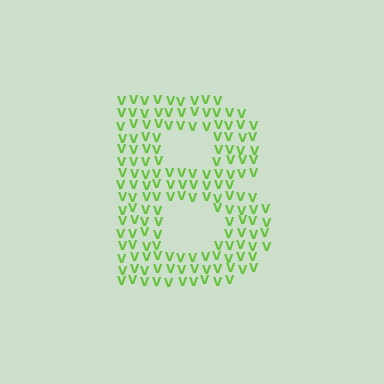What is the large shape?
The large shape is the letter B.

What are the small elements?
The small elements are letter V's.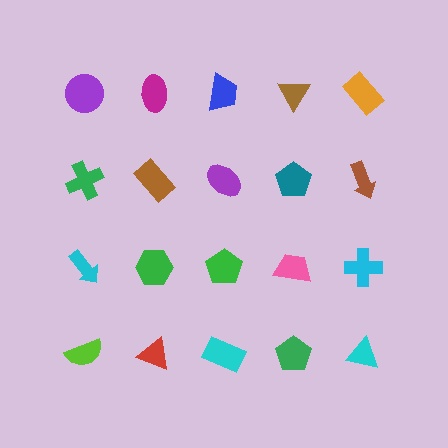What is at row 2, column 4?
A teal pentagon.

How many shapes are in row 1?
5 shapes.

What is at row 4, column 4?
A green pentagon.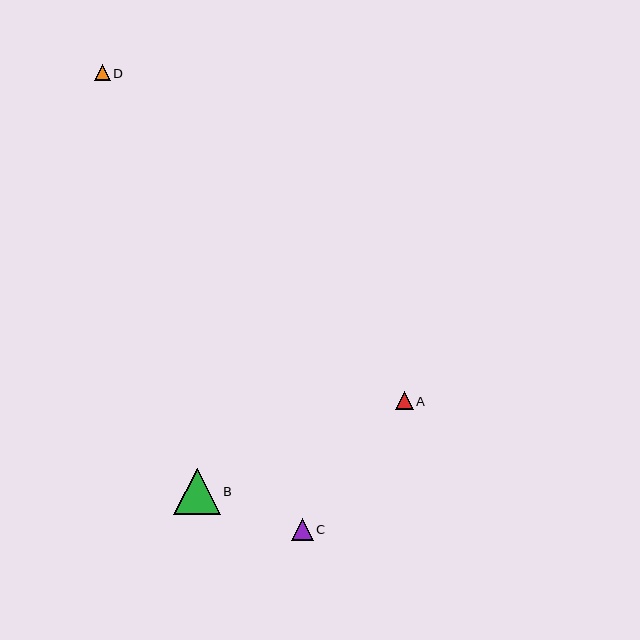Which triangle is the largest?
Triangle B is the largest with a size of approximately 46 pixels.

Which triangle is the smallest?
Triangle D is the smallest with a size of approximately 16 pixels.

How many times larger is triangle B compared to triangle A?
Triangle B is approximately 2.5 times the size of triangle A.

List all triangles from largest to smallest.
From largest to smallest: B, C, A, D.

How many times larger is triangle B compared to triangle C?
Triangle B is approximately 2.1 times the size of triangle C.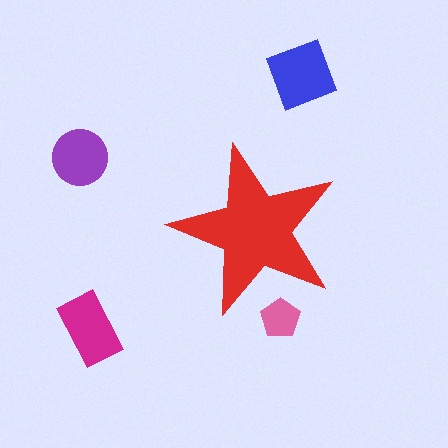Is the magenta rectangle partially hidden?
No, the magenta rectangle is fully visible.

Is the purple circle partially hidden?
No, the purple circle is fully visible.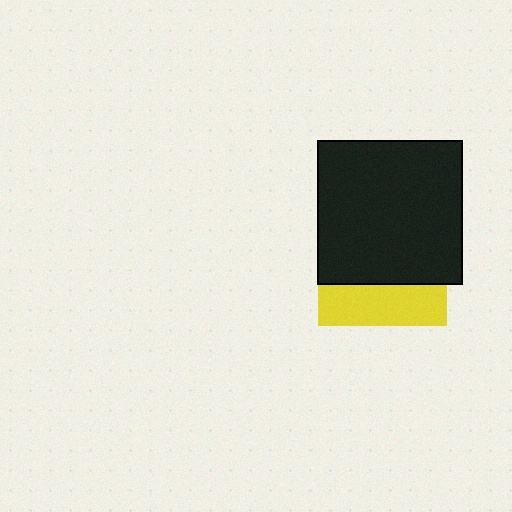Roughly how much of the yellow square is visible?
A small part of it is visible (roughly 31%).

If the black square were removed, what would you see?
You would see the complete yellow square.